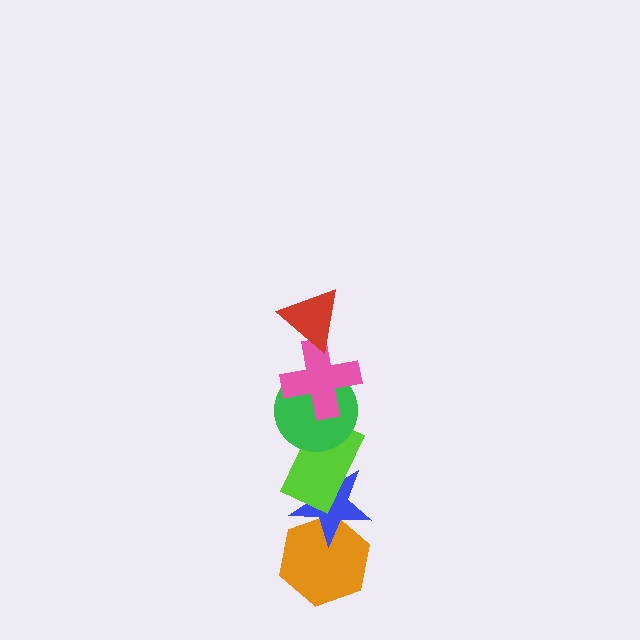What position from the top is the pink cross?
The pink cross is 2nd from the top.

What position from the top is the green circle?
The green circle is 3rd from the top.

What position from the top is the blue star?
The blue star is 5th from the top.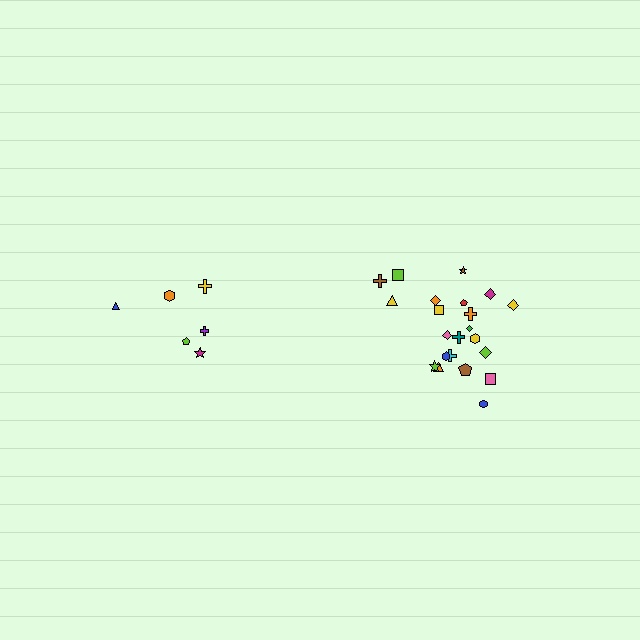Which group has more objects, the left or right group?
The right group.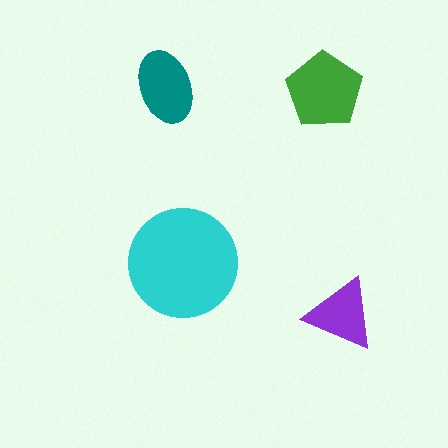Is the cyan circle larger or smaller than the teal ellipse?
Larger.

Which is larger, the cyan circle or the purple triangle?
The cyan circle.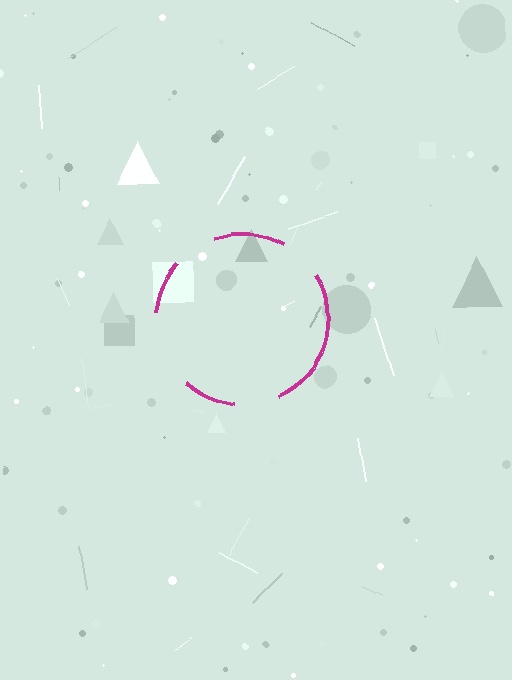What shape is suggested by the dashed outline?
The dashed outline suggests a circle.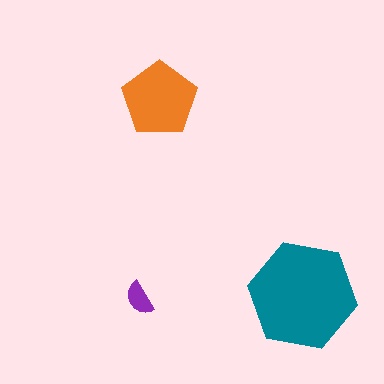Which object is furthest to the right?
The teal hexagon is rightmost.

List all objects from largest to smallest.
The teal hexagon, the orange pentagon, the purple semicircle.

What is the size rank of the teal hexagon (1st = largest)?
1st.